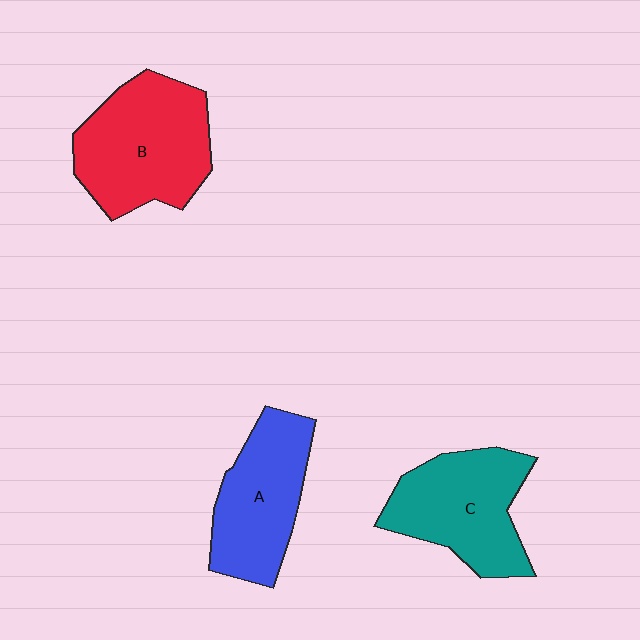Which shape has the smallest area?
Shape A (blue).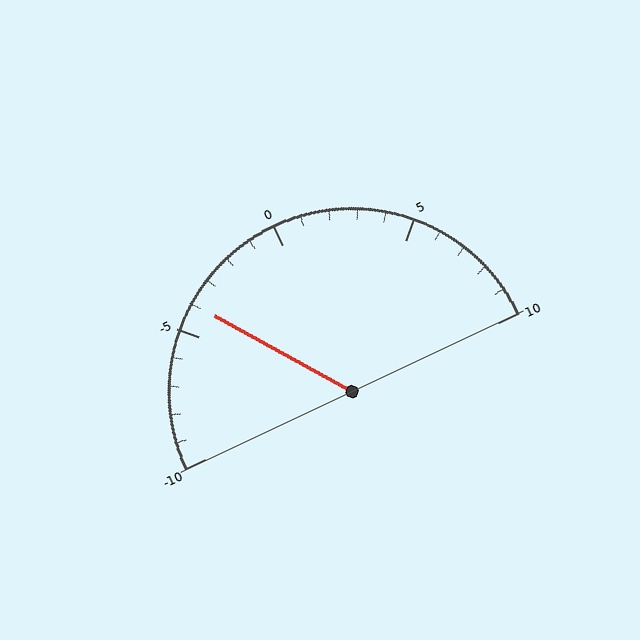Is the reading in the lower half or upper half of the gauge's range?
The reading is in the lower half of the range (-10 to 10).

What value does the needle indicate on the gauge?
The needle indicates approximately -4.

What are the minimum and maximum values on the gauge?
The gauge ranges from -10 to 10.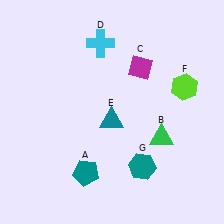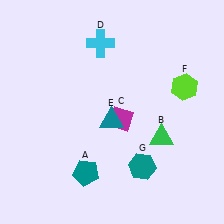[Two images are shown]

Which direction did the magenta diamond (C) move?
The magenta diamond (C) moved down.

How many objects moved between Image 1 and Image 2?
1 object moved between the two images.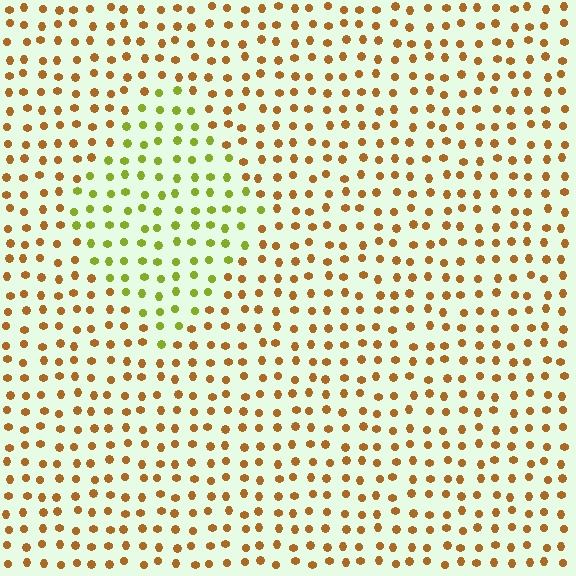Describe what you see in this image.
The image is filled with small brown elements in a uniform arrangement. A diamond-shaped region is visible where the elements are tinted to a slightly different hue, forming a subtle color boundary.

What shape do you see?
I see a diamond.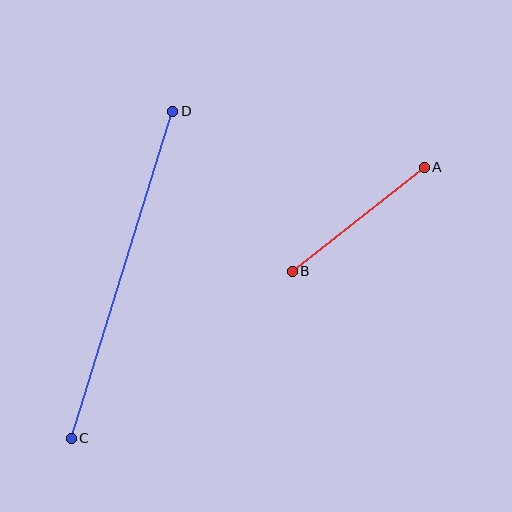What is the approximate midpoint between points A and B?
The midpoint is at approximately (358, 219) pixels.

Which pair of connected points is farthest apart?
Points C and D are farthest apart.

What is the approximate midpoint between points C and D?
The midpoint is at approximately (122, 275) pixels.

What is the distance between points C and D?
The distance is approximately 342 pixels.